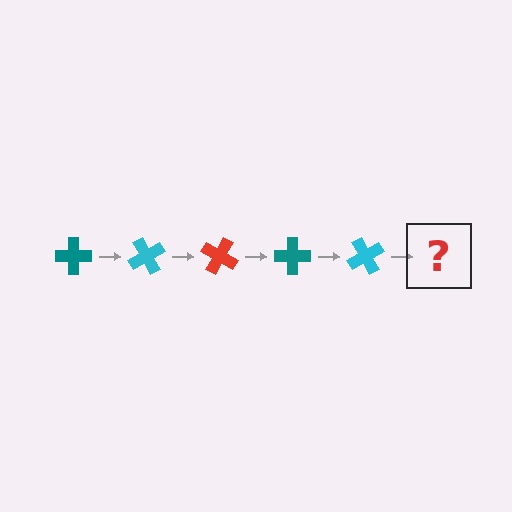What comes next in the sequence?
The next element should be a red cross, rotated 300 degrees from the start.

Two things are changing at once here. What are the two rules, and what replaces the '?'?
The two rules are that it rotates 60 degrees each step and the color cycles through teal, cyan, and red. The '?' should be a red cross, rotated 300 degrees from the start.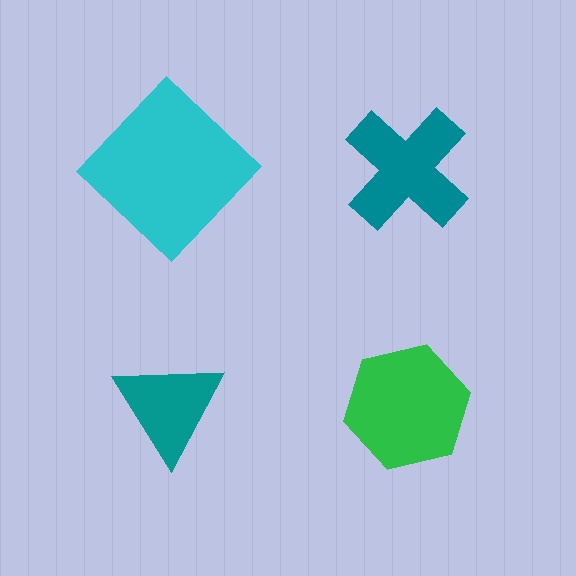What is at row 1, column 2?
A teal cross.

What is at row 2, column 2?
A green hexagon.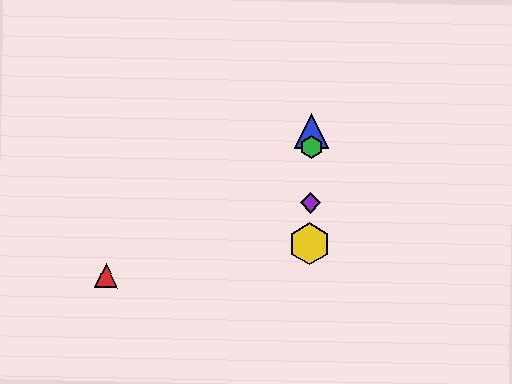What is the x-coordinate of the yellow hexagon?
The yellow hexagon is at x≈310.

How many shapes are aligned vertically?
4 shapes (the blue triangle, the green hexagon, the yellow hexagon, the purple diamond) are aligned vertically.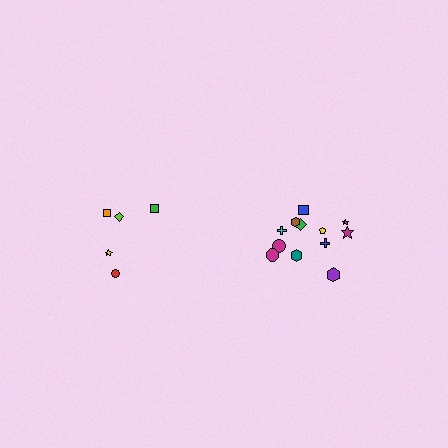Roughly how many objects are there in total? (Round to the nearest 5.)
Roughly 15 objects in total.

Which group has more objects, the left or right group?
The right group.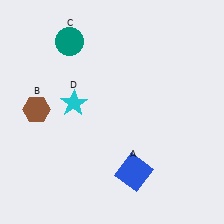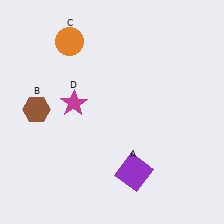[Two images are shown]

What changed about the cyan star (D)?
In Image 1, D is cyan. In Image 2, it changed to magenta.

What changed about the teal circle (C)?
In Image 1, C is teal. In Image 2, it changed to orange.